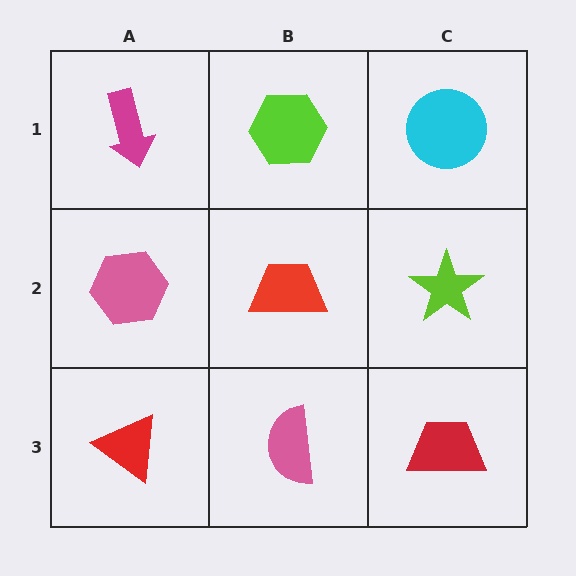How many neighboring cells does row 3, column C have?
2.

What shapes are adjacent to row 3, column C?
A lime star (row 2, column C), a pink semicircle (row 3, column B).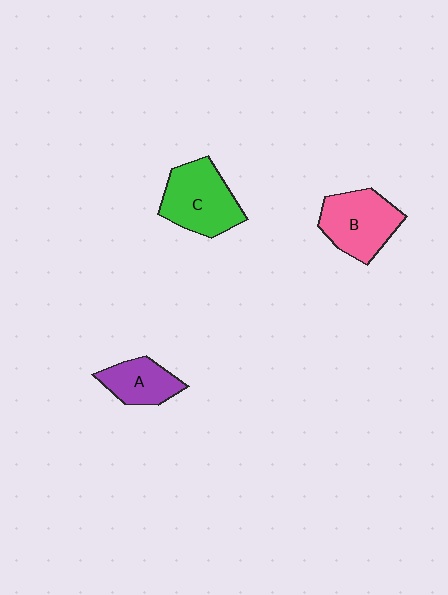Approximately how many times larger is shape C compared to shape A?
Approximately 1.6 times.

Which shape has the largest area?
Shape C (green).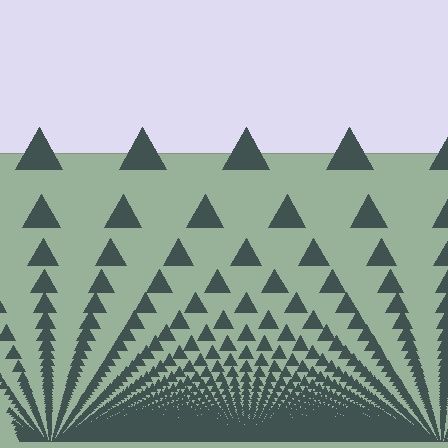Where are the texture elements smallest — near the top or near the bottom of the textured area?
Near the bottom.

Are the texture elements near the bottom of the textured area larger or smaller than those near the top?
Smaller. The gradient is inverted — elements near the bottom are smaller and denser.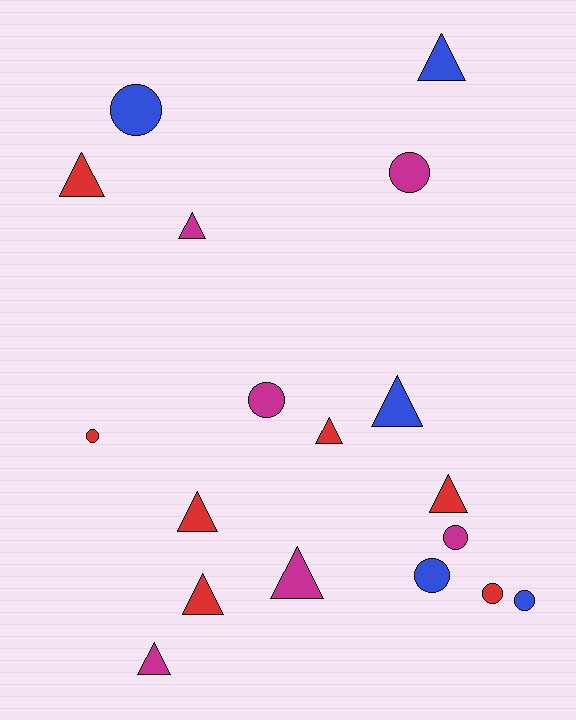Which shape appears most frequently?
Triangle, with 10 objects.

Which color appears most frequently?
Red, with 7 objects.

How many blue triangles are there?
There are 2 blue triangles.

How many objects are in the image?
There are 18 objects.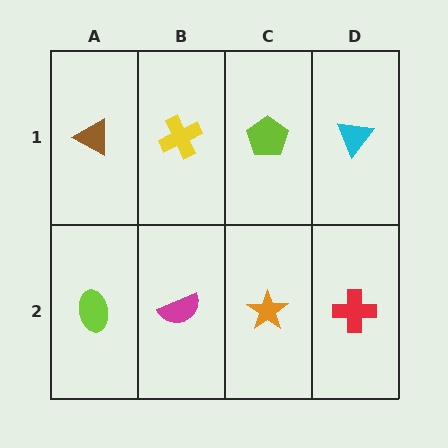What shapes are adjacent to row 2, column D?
A cyan triangle (row 1, column D), an orange star (row 2, column C).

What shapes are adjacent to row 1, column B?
A magenta semicircle (row 2, column B), a brown triangle (row 1, column A), a lime pentagon (row 1, column C).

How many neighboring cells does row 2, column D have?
2.